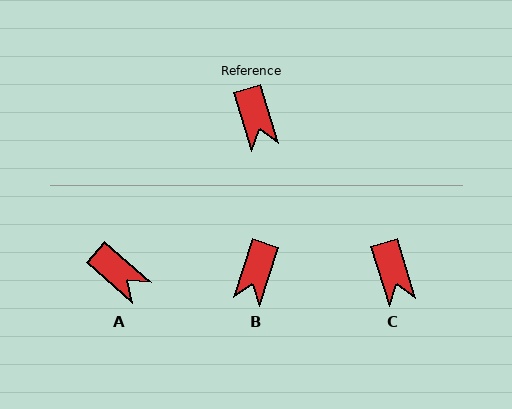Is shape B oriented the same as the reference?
No, it is off by about 35 degrees.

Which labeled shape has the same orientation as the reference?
C.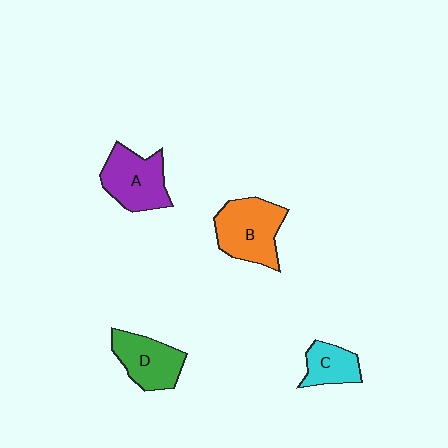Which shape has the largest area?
Shape B (orange).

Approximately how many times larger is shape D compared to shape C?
Approximately 1.5 times.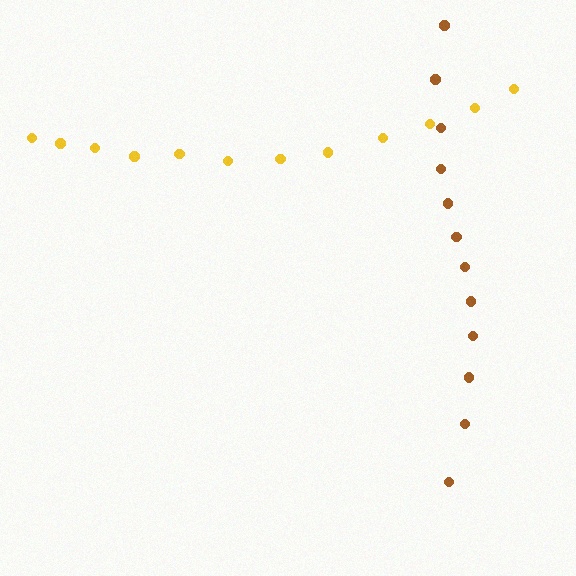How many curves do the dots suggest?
There are 2 distinct paths.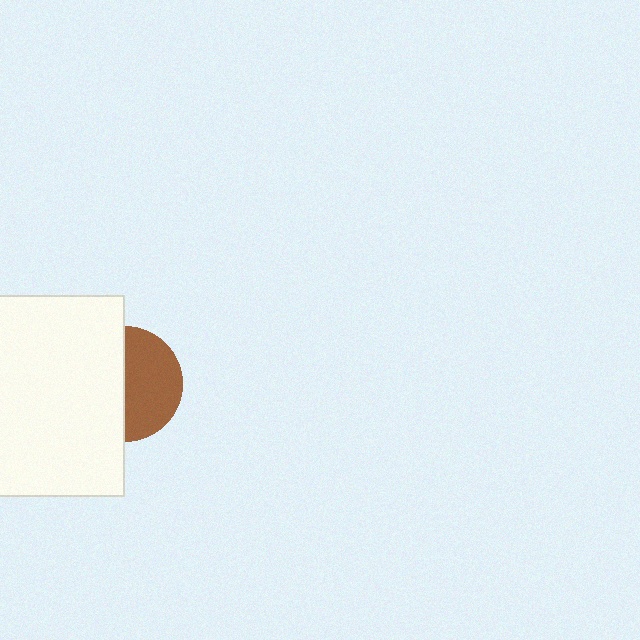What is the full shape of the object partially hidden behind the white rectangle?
The partially hidden object is a brown circle.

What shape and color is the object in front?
The object in front is a white rectangle.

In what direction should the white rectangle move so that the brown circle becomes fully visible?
The white rectangle should move left. That is the shortest direction to clear the overlap and leave the brown circle fully visible.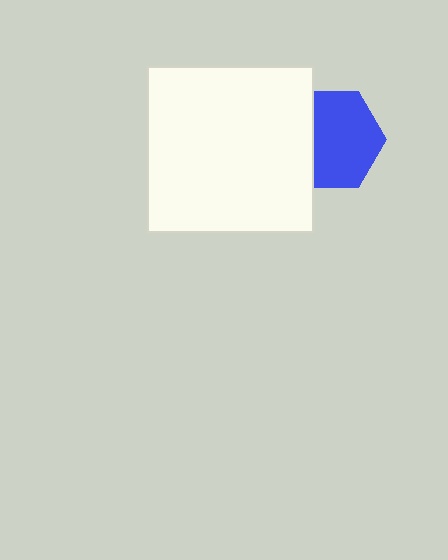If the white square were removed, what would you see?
You would see the complete blue hexagon.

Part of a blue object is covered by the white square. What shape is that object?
It is a hexagon.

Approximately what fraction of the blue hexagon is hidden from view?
Roughly 30% of the blue hexagon is hidden behind the white square.